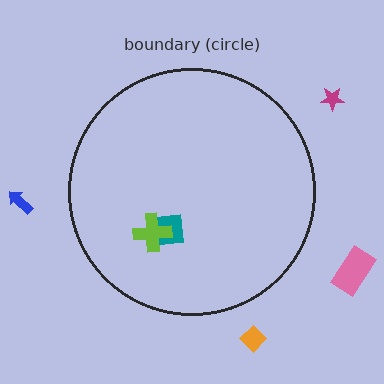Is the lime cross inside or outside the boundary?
Inside.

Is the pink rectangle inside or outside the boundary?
Outside.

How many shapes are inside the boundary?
2 inside, 4 outside.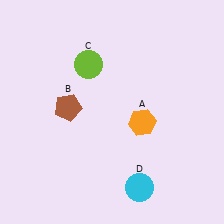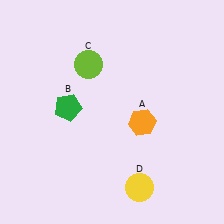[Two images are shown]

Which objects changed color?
B changed from brown to green. D changed from cyan to yellow.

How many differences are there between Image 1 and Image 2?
There are 2 differences between the two images.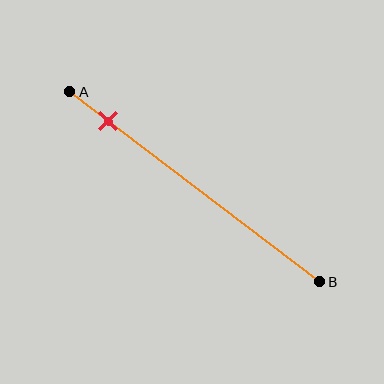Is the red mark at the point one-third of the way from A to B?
No, the mark is at about 15% from A, not at the 33% one-third point.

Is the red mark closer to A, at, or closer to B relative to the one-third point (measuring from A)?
The red mark is closer to point A than the one-third point of segment AB.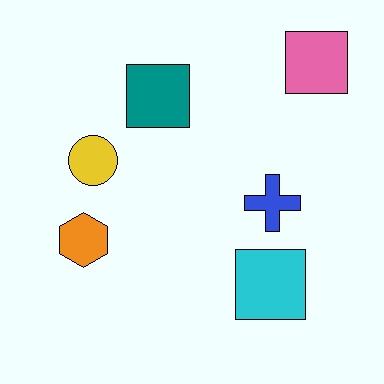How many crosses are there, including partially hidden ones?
There is 1 cross.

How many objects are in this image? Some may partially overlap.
There are 6 objects.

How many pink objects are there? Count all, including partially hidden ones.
There is 1 pink object.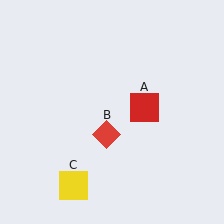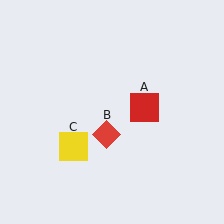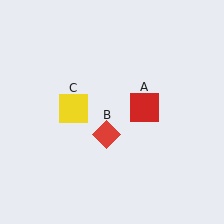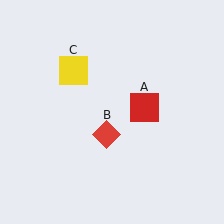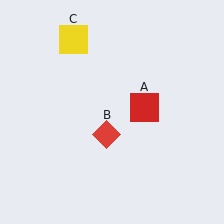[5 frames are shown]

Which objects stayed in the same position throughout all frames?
Red square (object A) and red diamond (object B) remained stationary.